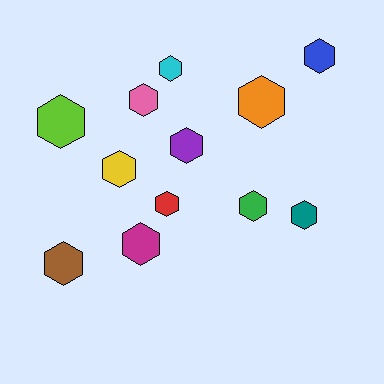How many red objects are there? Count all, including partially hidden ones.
There is 1 red object.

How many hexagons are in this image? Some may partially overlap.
There are 12 hexagons.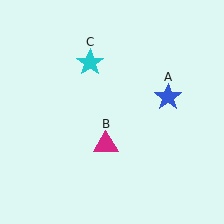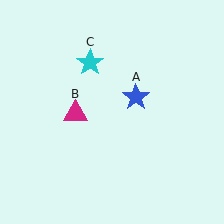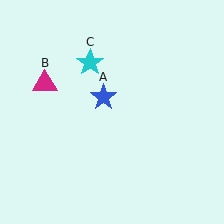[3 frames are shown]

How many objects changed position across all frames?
2 objects changed position: blue star (object A), magenta triangle (object B).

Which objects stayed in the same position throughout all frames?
Cyan star (object C) remained stationary.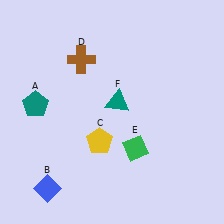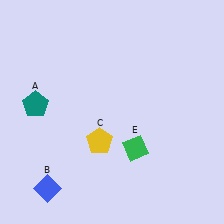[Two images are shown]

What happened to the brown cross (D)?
The brown cross (D) was removed in Image 2. It was in the top-left area of Image 1.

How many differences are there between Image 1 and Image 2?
There are 2 differences between the two images.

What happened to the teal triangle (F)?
The teal triangle (F) was removed in Image 2. It was in the top-right area of Image 1.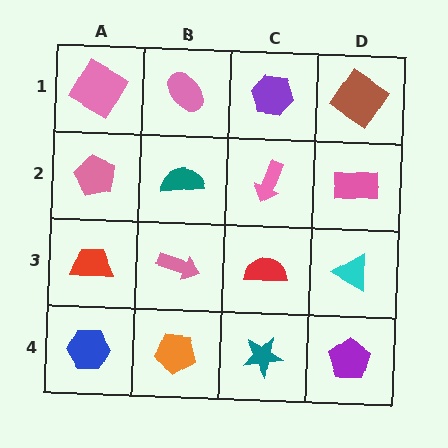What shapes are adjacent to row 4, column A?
A red trapezoid (row 3, column A), an orange pentagon (row 4, column B).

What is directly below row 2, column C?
A red semicircle.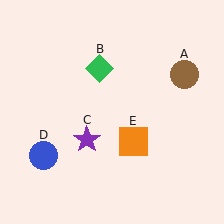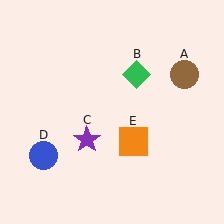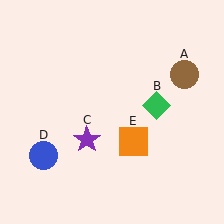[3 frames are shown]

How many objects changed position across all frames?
1 object changed position: green diamond (object B).